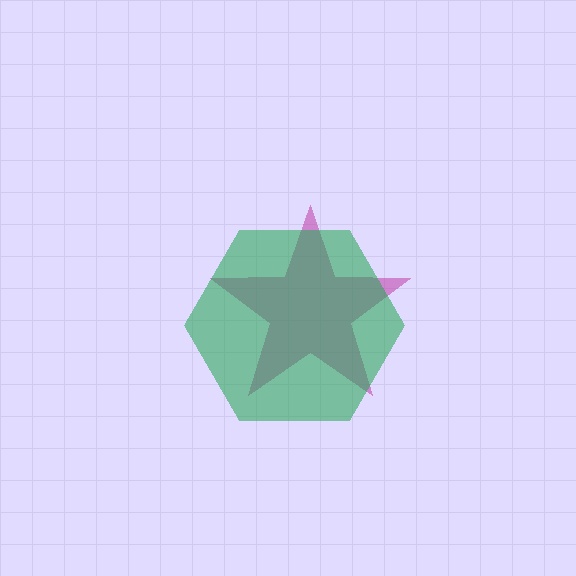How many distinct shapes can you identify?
There are 2 distinct shapes: a magenta star, a green hexagon.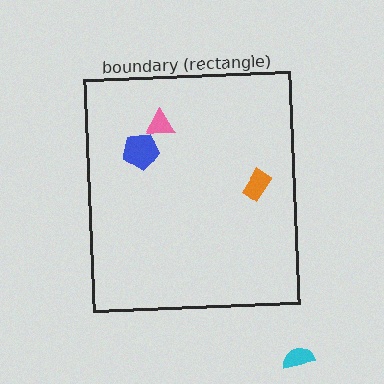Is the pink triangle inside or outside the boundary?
Inside.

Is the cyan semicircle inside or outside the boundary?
Outside.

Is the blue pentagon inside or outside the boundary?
Inside.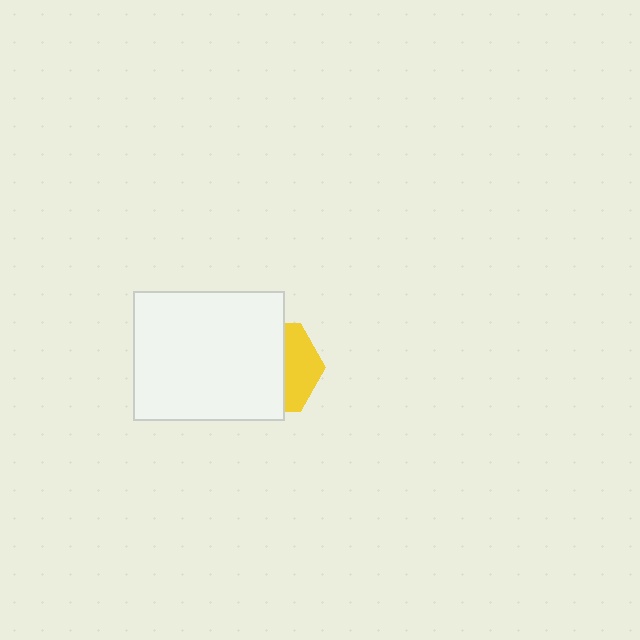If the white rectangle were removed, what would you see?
You would see the complete yellow hexagon.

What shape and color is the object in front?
The object in front is a white rectangle.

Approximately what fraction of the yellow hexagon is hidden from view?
Roughly 64% of the yellow hexagon is hidden behind the white rectangle.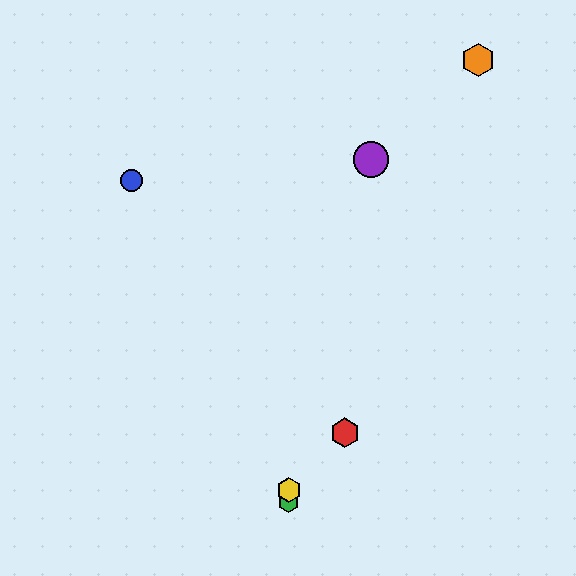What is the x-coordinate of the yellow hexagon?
The yellow hexagon is at x≈289.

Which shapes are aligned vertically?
The green hexagon, the yellow hexagon are aligned vertically.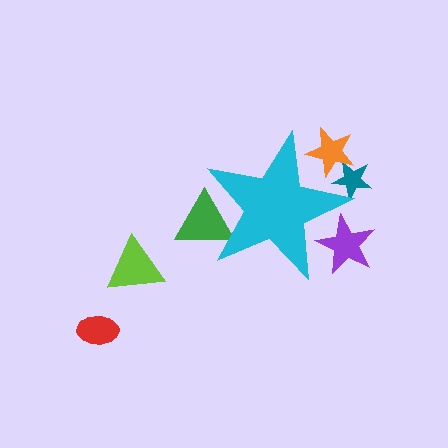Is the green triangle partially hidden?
Yes, the green triangle is partially hidden behind the cyan star.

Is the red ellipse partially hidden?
No, the red ellipse is fully visible.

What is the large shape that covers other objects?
A cyan star.